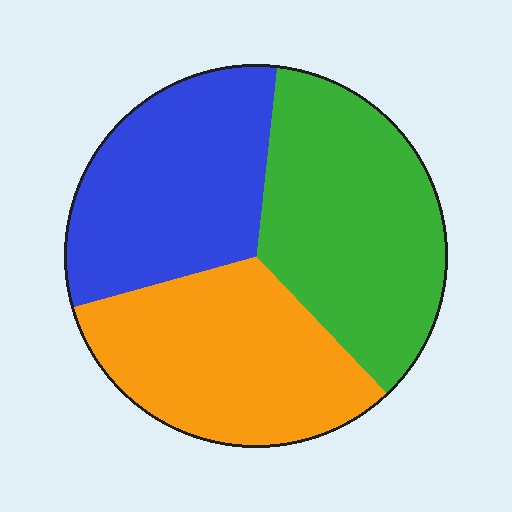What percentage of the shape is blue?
Blue takes up between a quarter and a half of the shape.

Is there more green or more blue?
Green.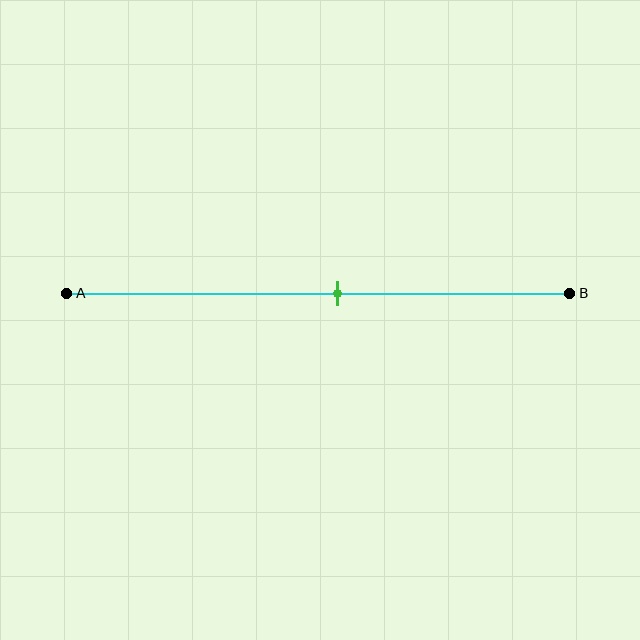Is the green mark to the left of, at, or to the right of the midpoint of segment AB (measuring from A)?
The green mark is to the right of the midpoint of segment AB.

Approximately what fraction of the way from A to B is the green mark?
The green mark is approximately 55% of the way from A to B.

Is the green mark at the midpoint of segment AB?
No, the mark is at about 55% from A, not at the 50% midpoint.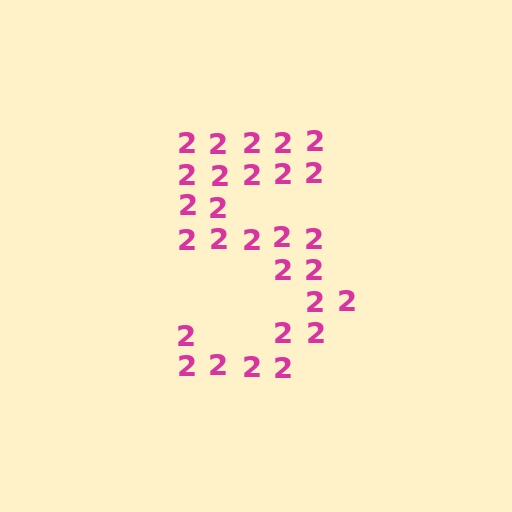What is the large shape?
The large shape is the digit 5.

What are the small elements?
The small elements are digit 2's.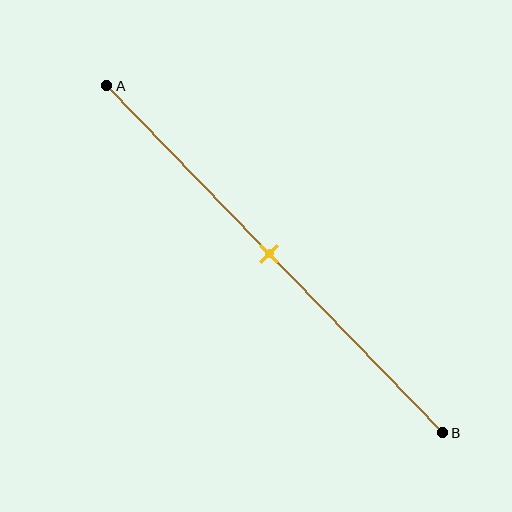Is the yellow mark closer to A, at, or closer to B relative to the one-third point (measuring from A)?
The yellow mark is closer to point B than the one-third point of segment AB.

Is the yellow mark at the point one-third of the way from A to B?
No, the mark is at about 50% from A, not at the 33% one-third point.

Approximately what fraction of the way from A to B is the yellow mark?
The yellow mark is approximately 50% of the way from A to B.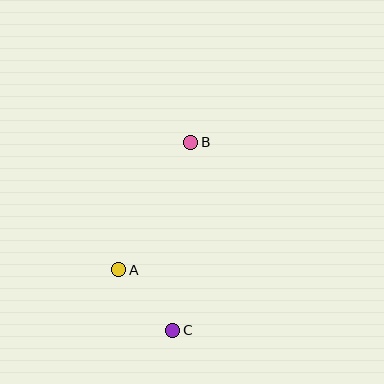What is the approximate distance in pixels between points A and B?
The distance between A and B is approximately 146 pixels.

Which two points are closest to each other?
Points A and C are closest to each other.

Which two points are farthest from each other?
Points B and C are farthest from each other.